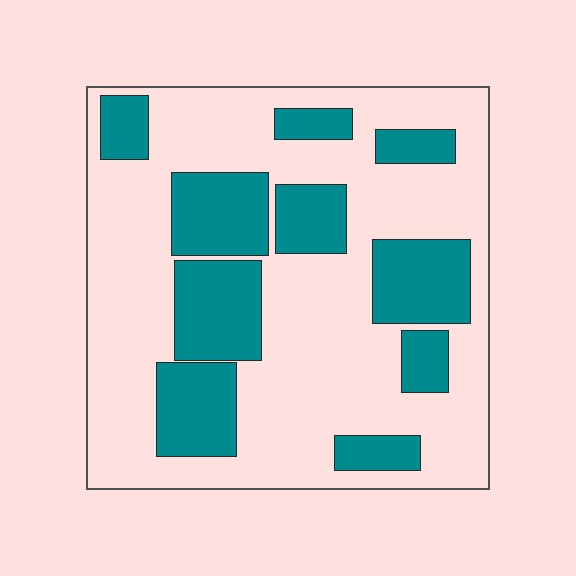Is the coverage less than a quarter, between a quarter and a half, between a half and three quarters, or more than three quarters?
Between a quarter and a half.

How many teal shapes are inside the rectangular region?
10.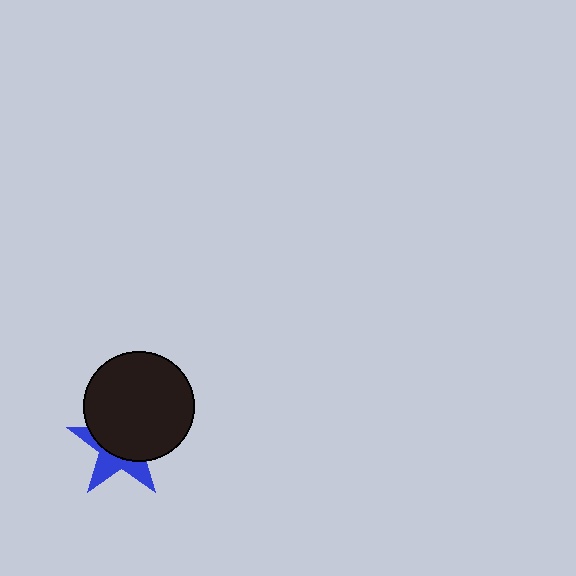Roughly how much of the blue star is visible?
A small part of it is visible (roughly 39%).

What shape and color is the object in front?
The object in front is a black circle.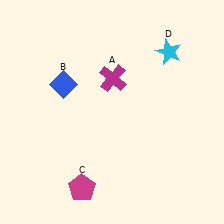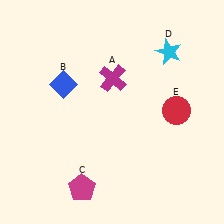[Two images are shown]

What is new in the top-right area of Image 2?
A red circle (E) was added in the top-right area of Image 2.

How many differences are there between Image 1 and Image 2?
There is 1 difference between the two images.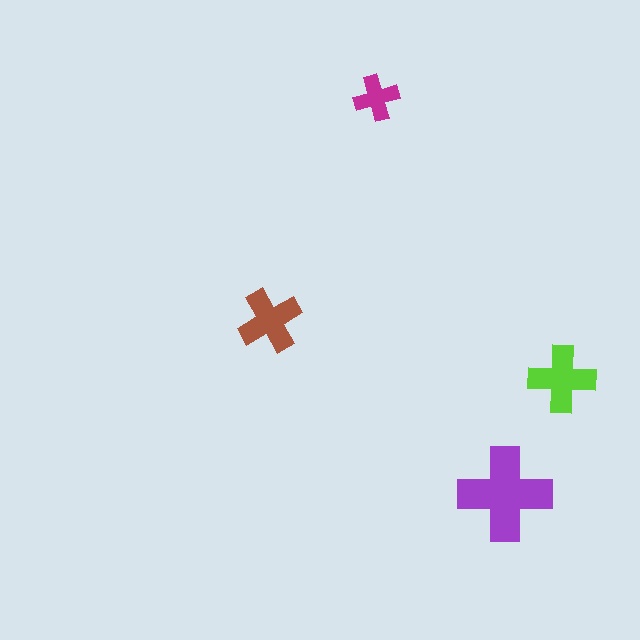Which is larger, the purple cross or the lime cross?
The purple one.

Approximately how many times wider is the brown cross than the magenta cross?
About 1.5 times wider.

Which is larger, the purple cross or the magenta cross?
The purple one.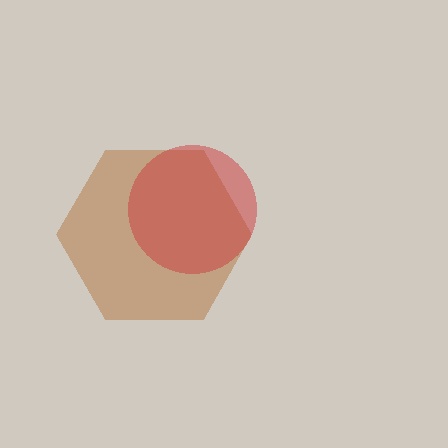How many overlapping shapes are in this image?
There are 2 overlapping shapes in the image.